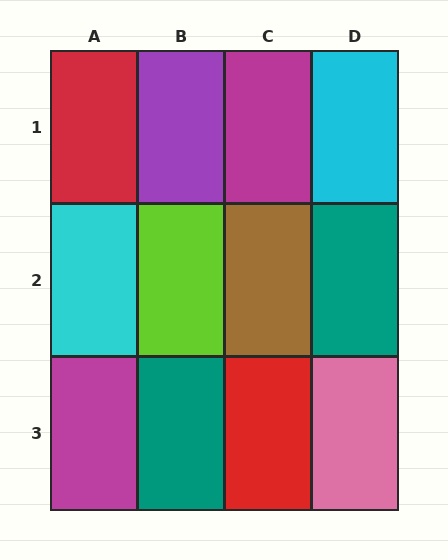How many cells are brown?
1 cell is brown.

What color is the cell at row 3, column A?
Magenta.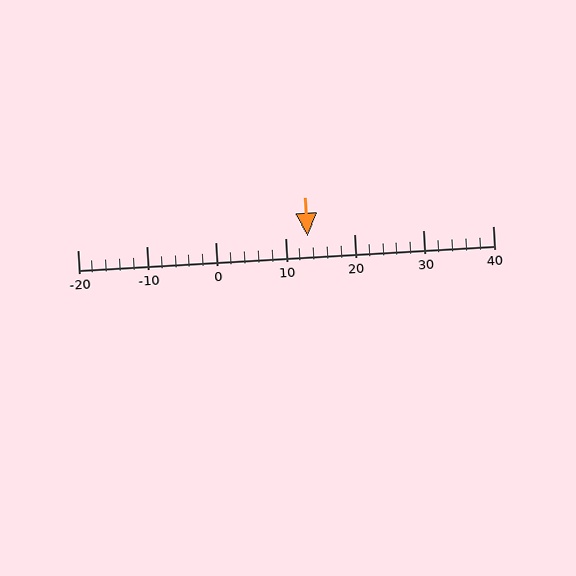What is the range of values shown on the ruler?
The ruler shows values from -20 to 40.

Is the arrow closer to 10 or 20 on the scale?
The arrow is closer to 10.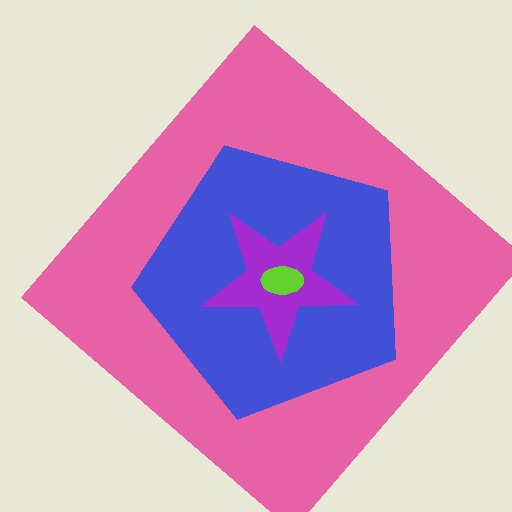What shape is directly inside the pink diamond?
The blue pentagon.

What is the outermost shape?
The pink diamond.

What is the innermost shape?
The lime ellipse.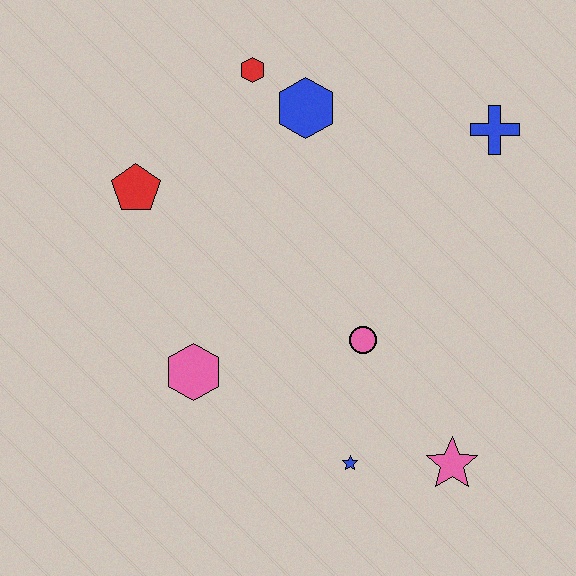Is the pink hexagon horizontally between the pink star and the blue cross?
No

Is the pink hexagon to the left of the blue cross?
Yes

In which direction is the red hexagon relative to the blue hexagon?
The red hexagon is to the left of the blue hexagon.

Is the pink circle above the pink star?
Yes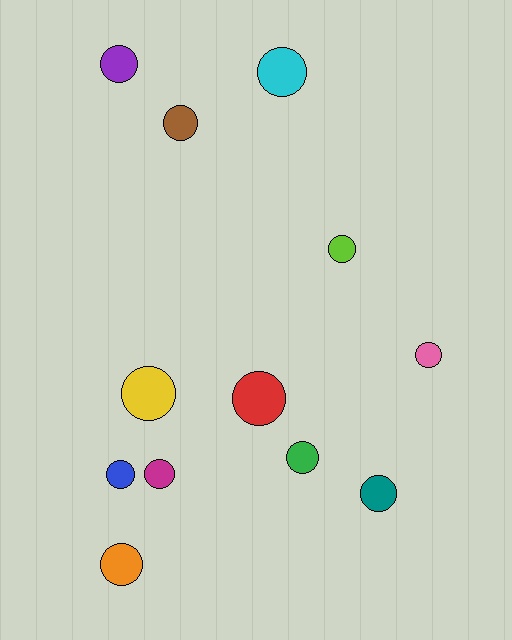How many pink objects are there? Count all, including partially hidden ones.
There is 1 pink object.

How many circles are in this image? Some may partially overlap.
There are 12 circles.